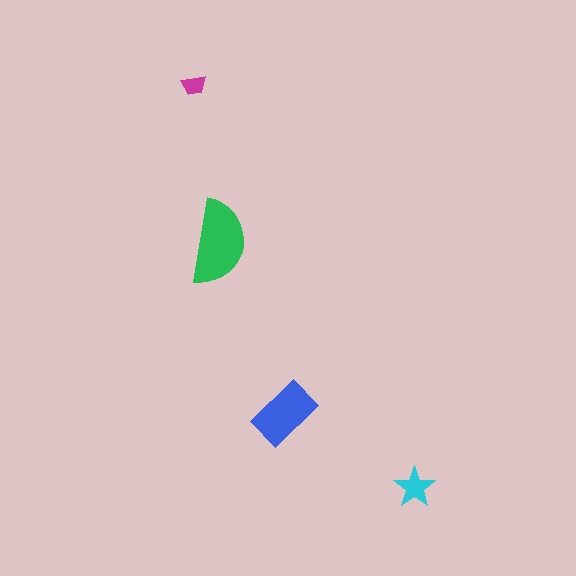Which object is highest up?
The magenta trapezoid is topmost.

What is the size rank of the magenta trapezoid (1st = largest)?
4th.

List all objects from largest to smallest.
The green semicircle, the blue rectangle, the cyan star, the magenta trapezoid.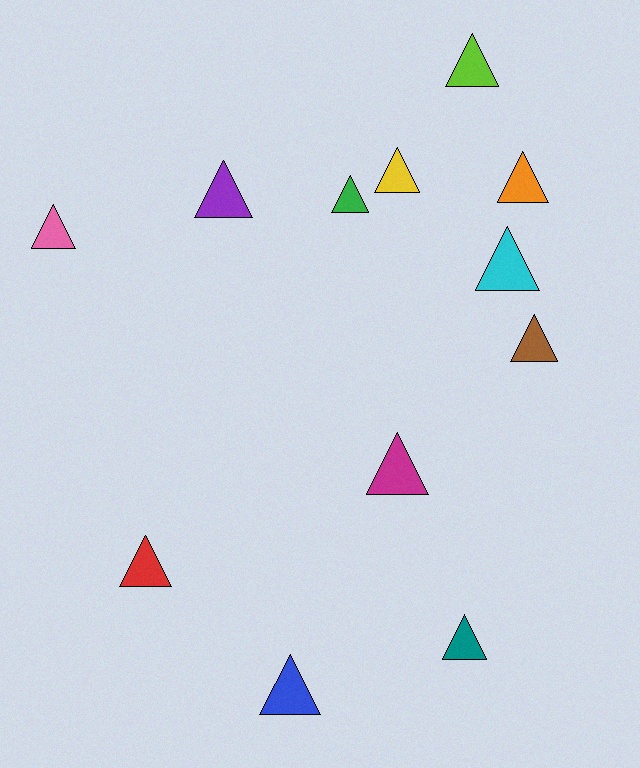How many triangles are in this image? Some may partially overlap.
There are 12 triangles.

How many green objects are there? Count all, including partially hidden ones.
There is 1 green object.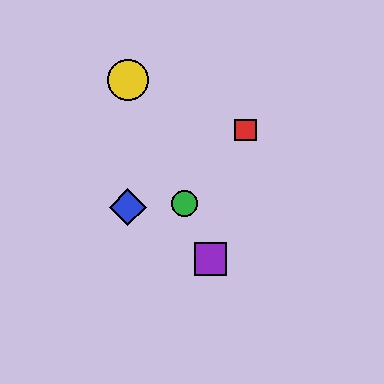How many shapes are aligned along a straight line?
3 shapes (the green circle, the yellow circle, the purple square) are aligned along a straight line.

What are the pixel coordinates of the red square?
The red square is at (246, 130).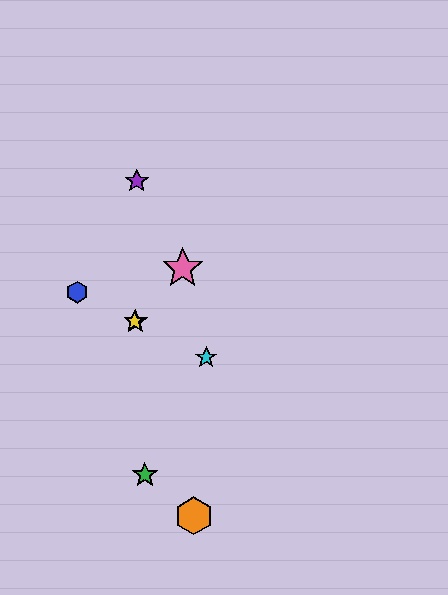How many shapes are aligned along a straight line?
4 shapes (the red star, the blue hexagon, the yellow star, the cyan star) are aligned along a straight line.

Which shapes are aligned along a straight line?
The red star, the blue hexagon, the yellow star, the cyan star are aligned along a straight line.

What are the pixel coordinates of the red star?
The red star is at (136, 322).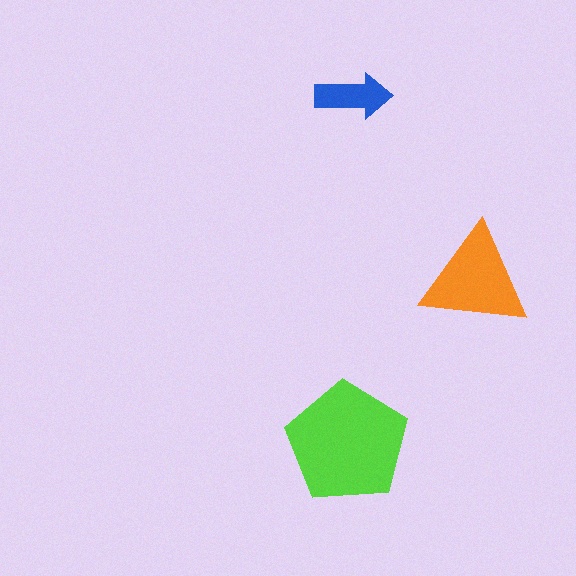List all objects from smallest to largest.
The blue arrow, the orange triangle, the lime pentagon.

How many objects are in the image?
There are 3 objects in the image.